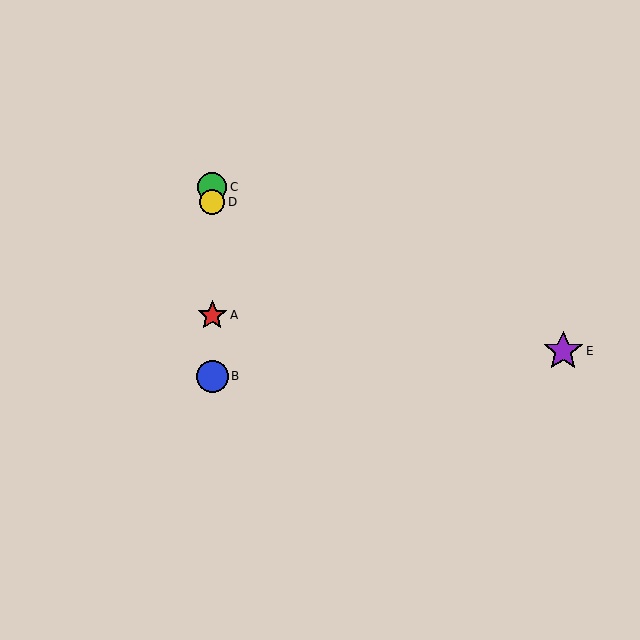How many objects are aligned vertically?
4 objects (A, B, C, D) are aligned vertically.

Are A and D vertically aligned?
Yes, both are at x≈212.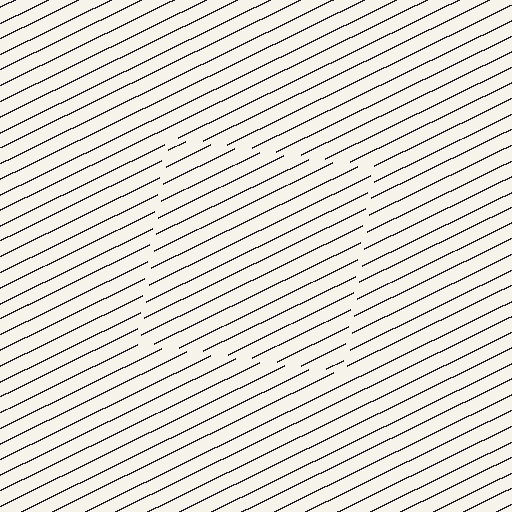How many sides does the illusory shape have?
4 sides — the line-ends trace a square.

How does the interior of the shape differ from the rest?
The interior of the shape contains the same grating, shifted by half a period — the contour is defined by the phase discontinuity where line-ends from the inner and outer gratings abut.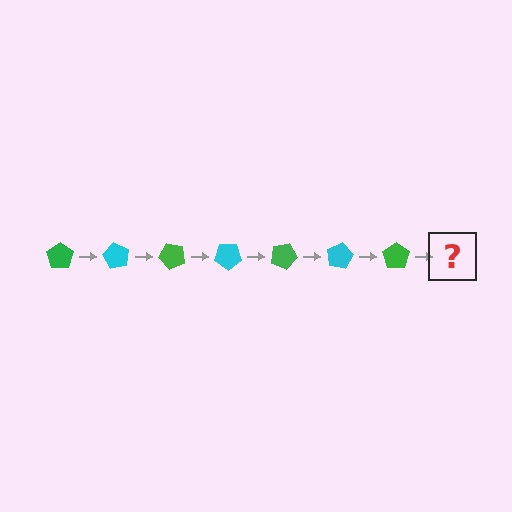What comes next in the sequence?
The next element should be a cyan pentagon, rotated 420 degrees from the start.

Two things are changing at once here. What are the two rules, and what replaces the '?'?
The two rules are that it rotates 60 degrees each step and the color cycles through green and cyan. The '?' should be a cyan pentagon, rotated 420 degrees from the start.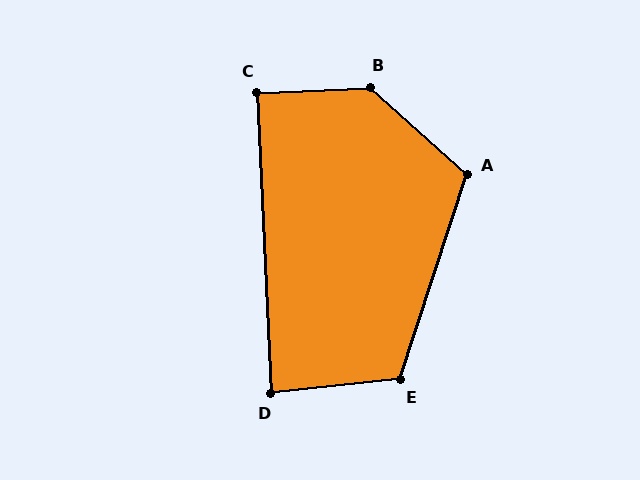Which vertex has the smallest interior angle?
D, at approximately 87 degrees.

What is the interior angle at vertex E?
Approximately 114 degrees (obtuse).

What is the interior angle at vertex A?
Approximately 114 degrees (obtuse).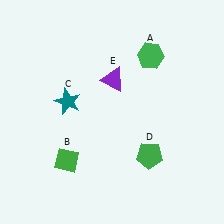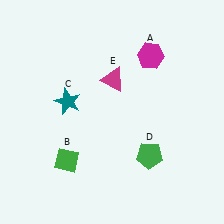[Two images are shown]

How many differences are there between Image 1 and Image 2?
There are 2 differences between the two images.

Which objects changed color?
A changed from green to magenta. E changed from purple to magenta.